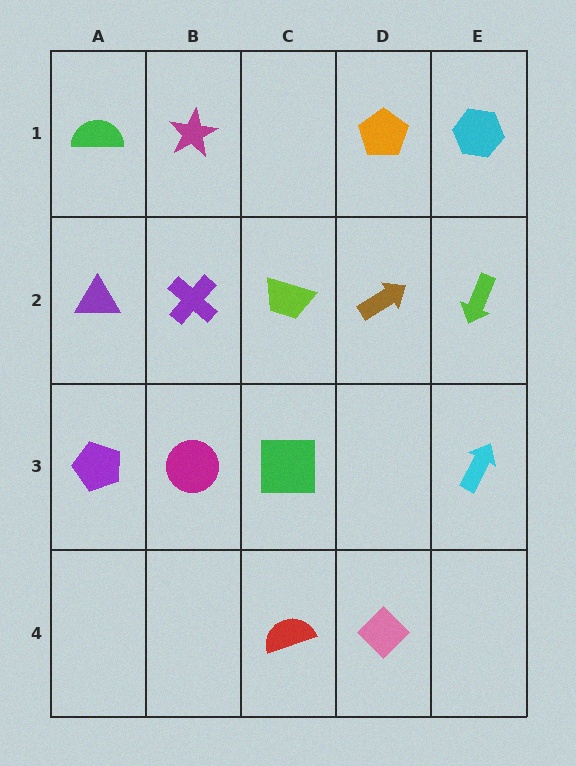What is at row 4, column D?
A pink diamond.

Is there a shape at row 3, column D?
No, that cell is empty.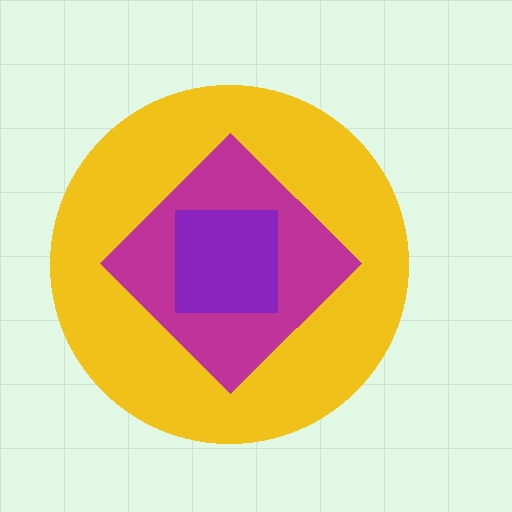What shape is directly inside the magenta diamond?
The purple square.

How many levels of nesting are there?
3.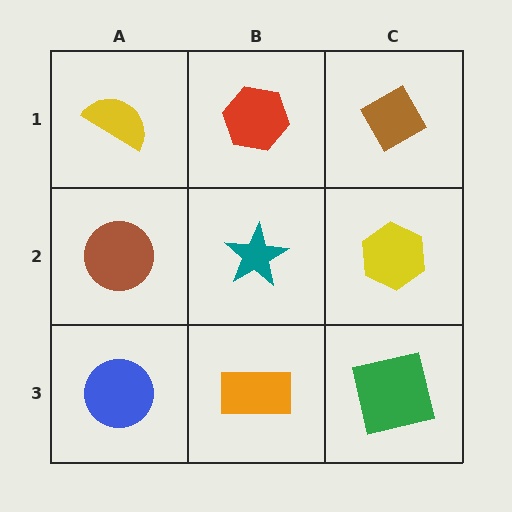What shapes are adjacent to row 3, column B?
A teal star (row 2, column B), a blue circle (row 3, column A), a green square (row 3, column C).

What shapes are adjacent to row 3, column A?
A brown circle (row 2, column A), an orange rectangle (row 3, column B).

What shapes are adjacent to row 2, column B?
A red hexagon (row 1, column B), an orange rectangle (row 3, column B), a brown circle (row 2, column A), a yellow hexagon (row 2, column C).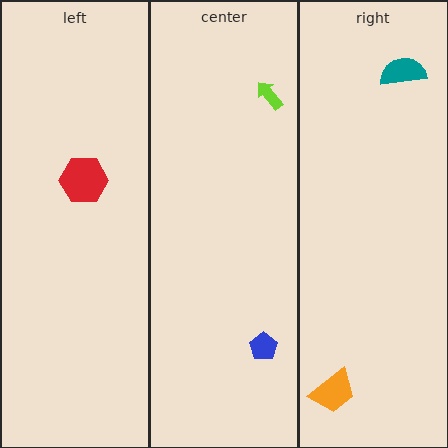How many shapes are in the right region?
2.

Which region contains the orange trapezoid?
The right region.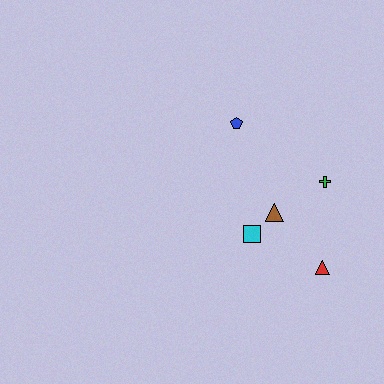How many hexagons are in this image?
There are no hexagons.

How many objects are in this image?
There are 5 objects.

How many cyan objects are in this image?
There is 1 cyan object.